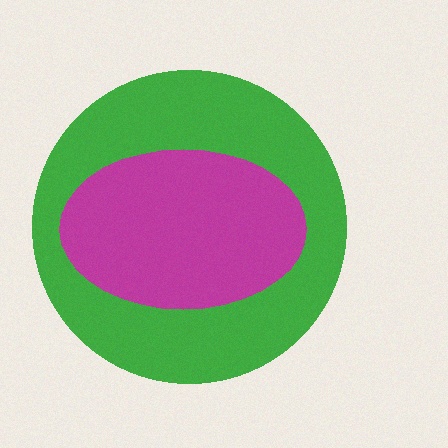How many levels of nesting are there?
2.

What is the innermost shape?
The magenta ellipse.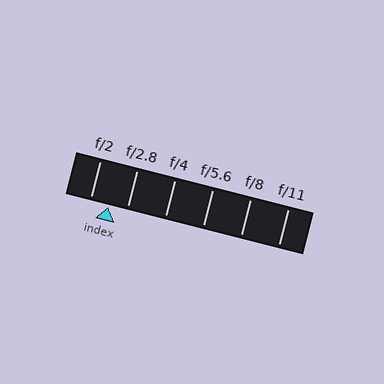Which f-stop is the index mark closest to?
The index mark is closest to f/2.8.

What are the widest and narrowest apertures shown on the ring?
The widest aperture shown is f/2 and the narrowest is f/11.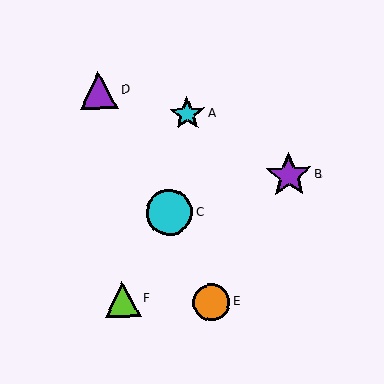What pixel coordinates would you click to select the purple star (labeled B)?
Click at (289, 175) to select the purple star B.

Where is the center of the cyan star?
The center of the cyan star is at (187, 114).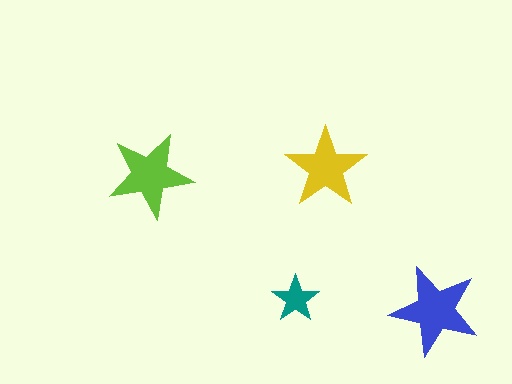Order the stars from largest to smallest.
the blue one, the lime one, the yellow one, the teal one.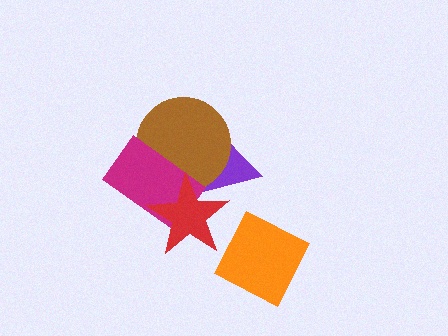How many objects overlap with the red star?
3 objects overlap with the red star.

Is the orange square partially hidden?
No, no other shape covers it.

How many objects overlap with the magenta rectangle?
3 objects overlap with the magenta rectangle.